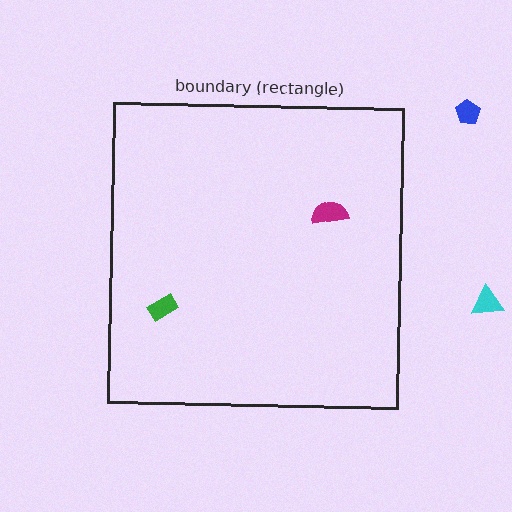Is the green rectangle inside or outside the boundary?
Inside.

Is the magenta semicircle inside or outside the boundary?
Inside.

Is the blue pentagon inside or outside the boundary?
Outside.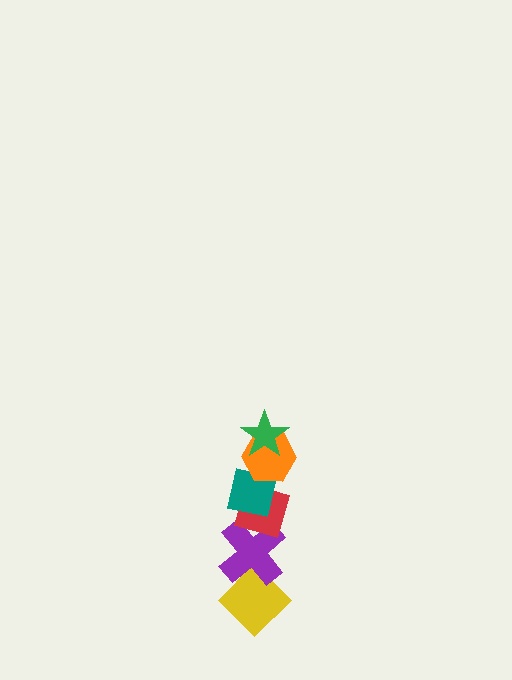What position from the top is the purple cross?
The purple cross is 5th from the top.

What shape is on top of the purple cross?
The red diamond is on top of the purple cross.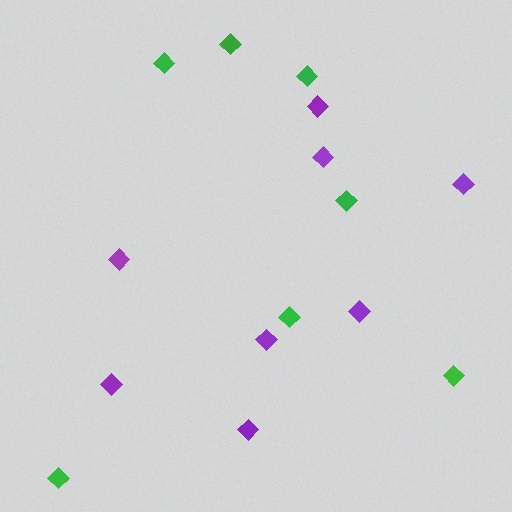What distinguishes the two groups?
There are 2 groups: one group of green diamonds (7) and one group of purple diamonds (8).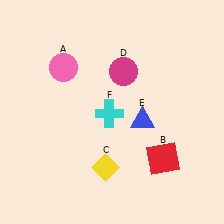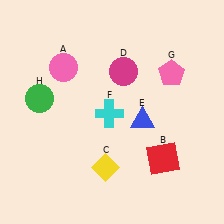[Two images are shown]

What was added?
A pink pentagon (G), a green circle (H) were added in Image 2.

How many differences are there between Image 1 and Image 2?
There are 2 differences between the two images.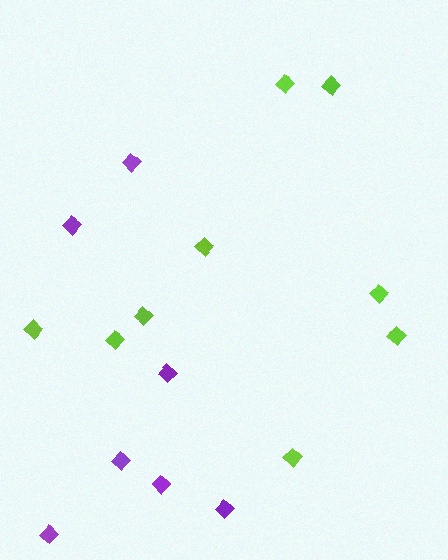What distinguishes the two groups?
There are 2 groups: one group of purple diamonds (7) and one group of lime diamonds (9).